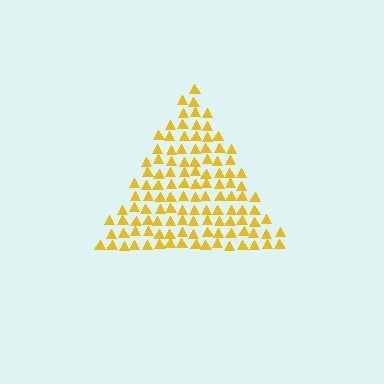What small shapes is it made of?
It is made of small triangles.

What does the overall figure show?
The overall figure shows a triangle.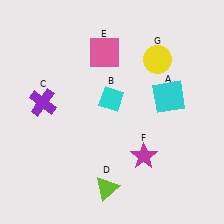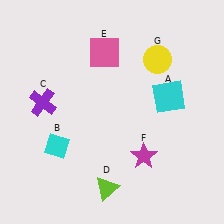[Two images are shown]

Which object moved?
The cyan diamond (B) moved left.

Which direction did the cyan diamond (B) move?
The cyan diamond (B) moved left.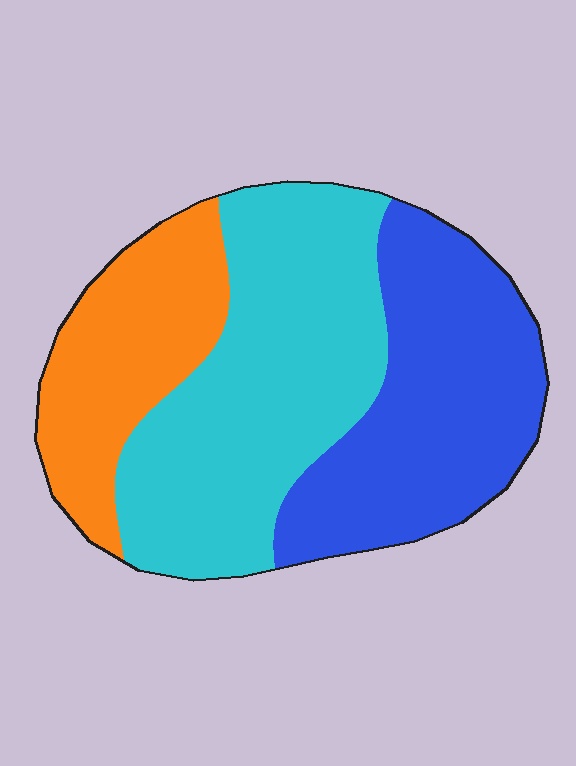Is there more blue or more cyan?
Cyan.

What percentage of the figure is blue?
Blue takes up about one third (1/3) of the figure.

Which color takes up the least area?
Orange, at roughly 25%.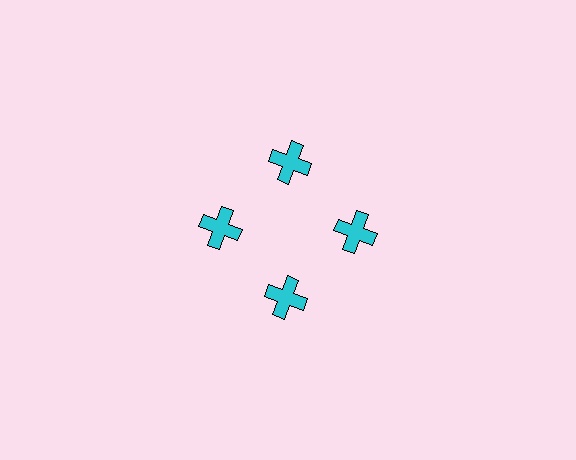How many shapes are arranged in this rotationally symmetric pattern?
There are 4 shapes, arranged in 4 groups of 1.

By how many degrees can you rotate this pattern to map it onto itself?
The pattern maps onto itself every 90 degrees of rotation.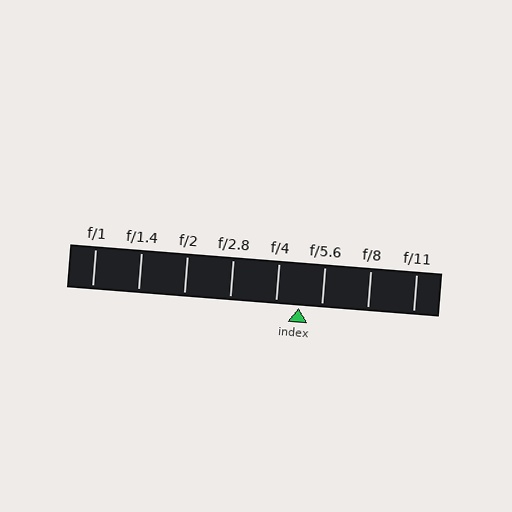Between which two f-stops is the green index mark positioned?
The index mark is between f/4 and f/5.6.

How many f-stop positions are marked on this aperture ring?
There are 8 f-stop positions marked.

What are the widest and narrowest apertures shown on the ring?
The widest aperture shown is f/1 and the narrowest is f/11.